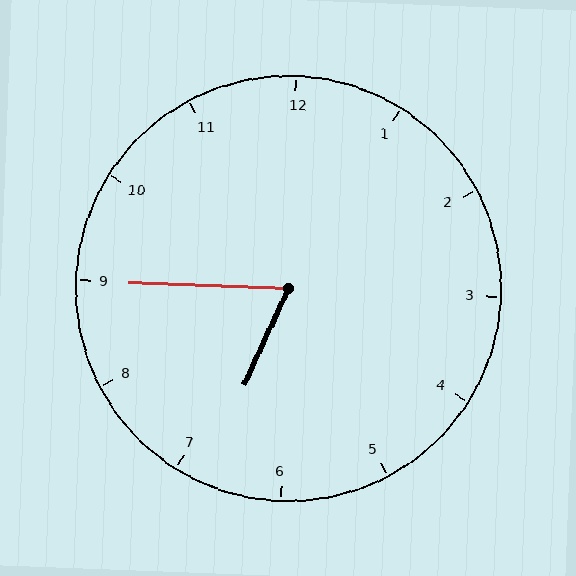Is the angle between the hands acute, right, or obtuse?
It is acute.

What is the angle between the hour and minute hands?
Approximately 68 degrees.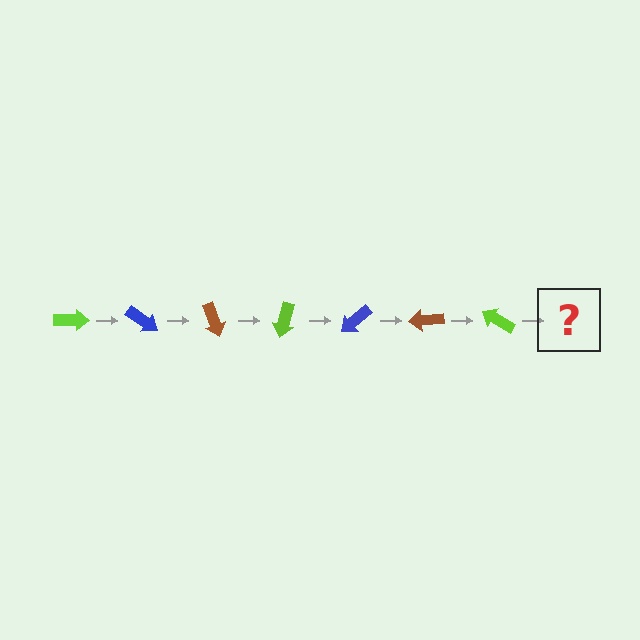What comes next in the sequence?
The next element should be a blue arrow, rotated 245 degrees from the start.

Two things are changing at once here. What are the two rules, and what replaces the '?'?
The two rules are that it rotates 35 degrees each step and the color cycles through lime, blue, and brown. The '?' should be a blue arrow, rotated 245 degrees from the start.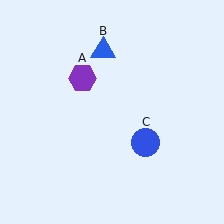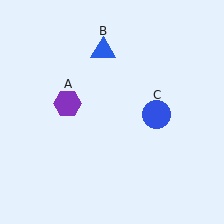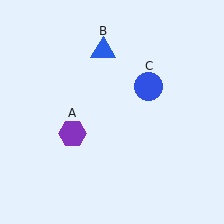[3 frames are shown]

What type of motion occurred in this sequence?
The purple hexagon (object A), blue circle (object C) rotated counterclockwise around the center of the scene.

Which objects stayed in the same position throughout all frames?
Blue triangle (object B) remained stationary.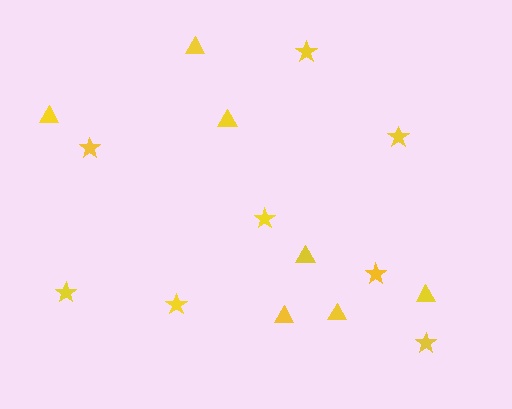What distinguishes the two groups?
There are 2 groups: one group of triangles (7) and one group of stars (8).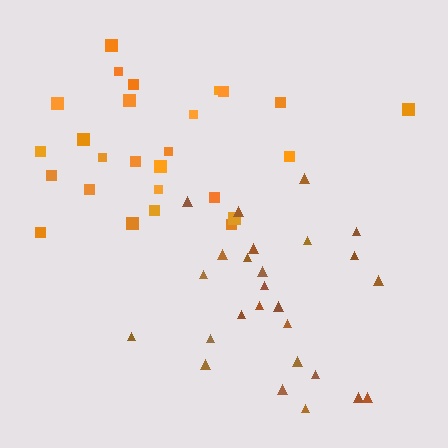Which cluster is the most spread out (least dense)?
Brown.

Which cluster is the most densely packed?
Orange.